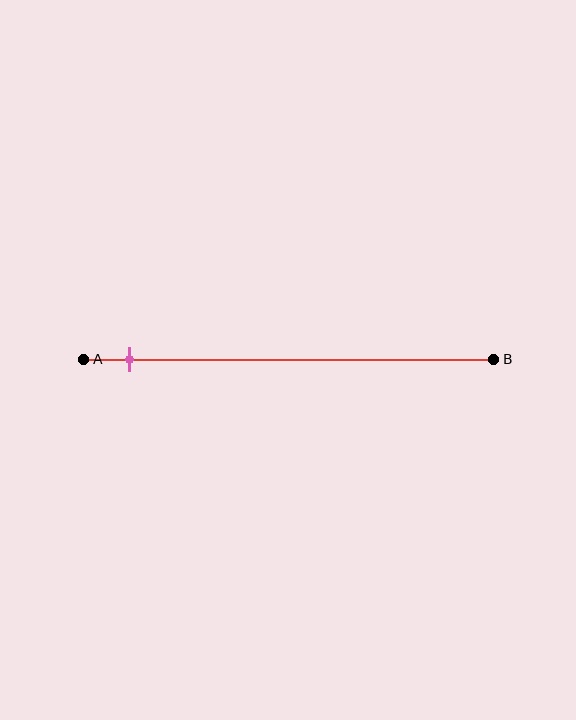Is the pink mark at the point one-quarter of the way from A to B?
No, the mark is at about 10% from A, not at the 25% one-quarter point.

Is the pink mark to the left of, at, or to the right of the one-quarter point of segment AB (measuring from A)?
The pink mark is to the left of the one-quarter point of segment AB.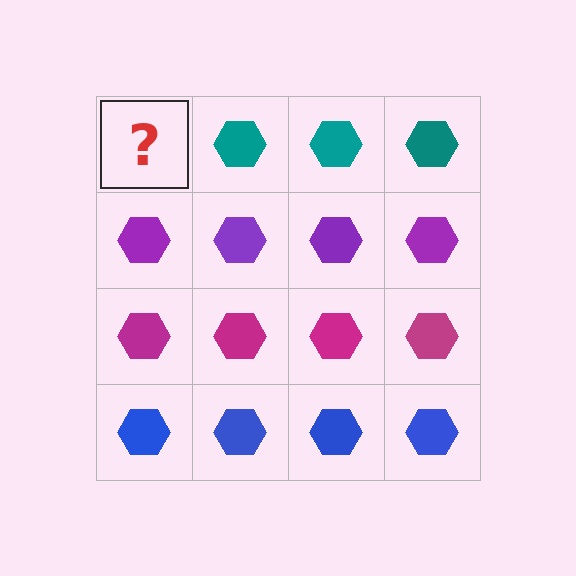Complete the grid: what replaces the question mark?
The question mark should be replaced with a teal hexagon.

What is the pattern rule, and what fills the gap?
The rule is that each row has a consistent color. The gap should be filled with a teal hexagon.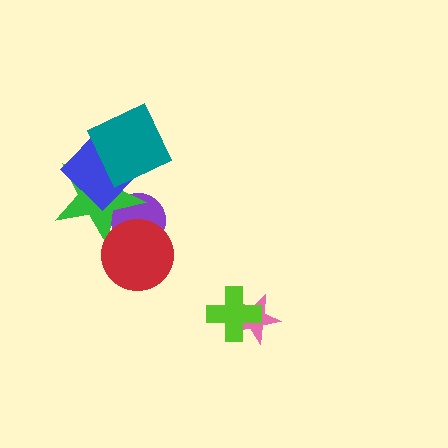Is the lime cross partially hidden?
No, no other shape covers it.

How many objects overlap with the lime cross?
1 object overlaps with the lime cross.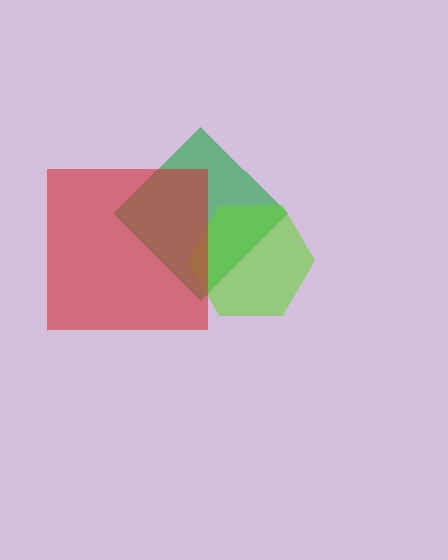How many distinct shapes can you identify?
There are 3 distinct shapes: a green diamond, a lime hexagon, a red square.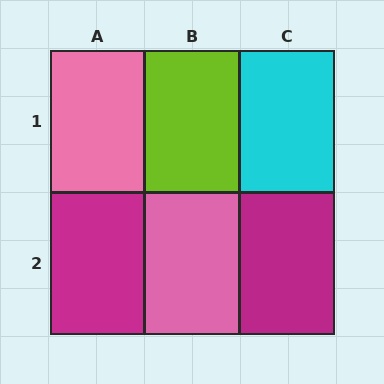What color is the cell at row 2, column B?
Pink.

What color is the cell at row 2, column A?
Magenta.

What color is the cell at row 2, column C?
Magenta.